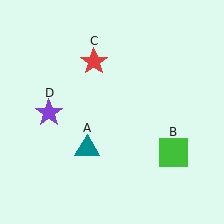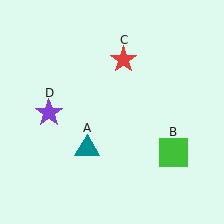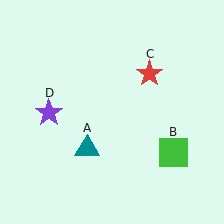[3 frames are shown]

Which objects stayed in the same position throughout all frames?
Teal triangle (object A) and green square (object B) and purple star (object D) remained stationary.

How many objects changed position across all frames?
1 object changed position: red star (object C).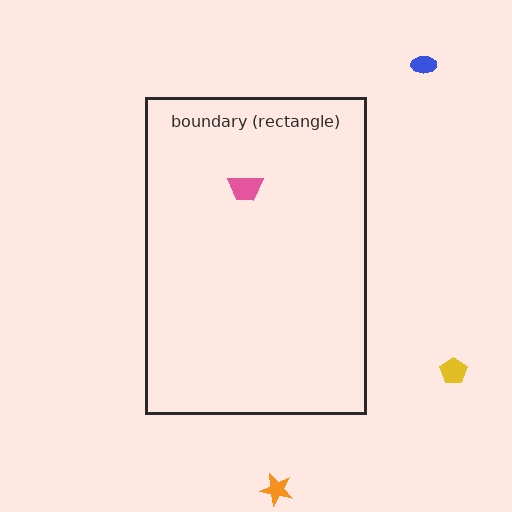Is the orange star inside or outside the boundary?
Outside.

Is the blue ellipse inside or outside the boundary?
Outside.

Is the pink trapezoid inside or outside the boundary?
Inside.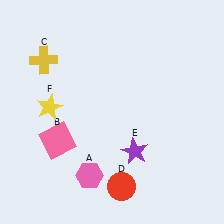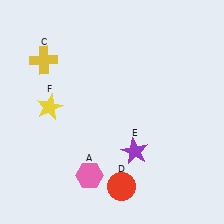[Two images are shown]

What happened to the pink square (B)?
The pink square (B) was removed in Image 2. It was in the bottom-left area of Image 1.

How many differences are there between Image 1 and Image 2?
There is 1 difference between the two images.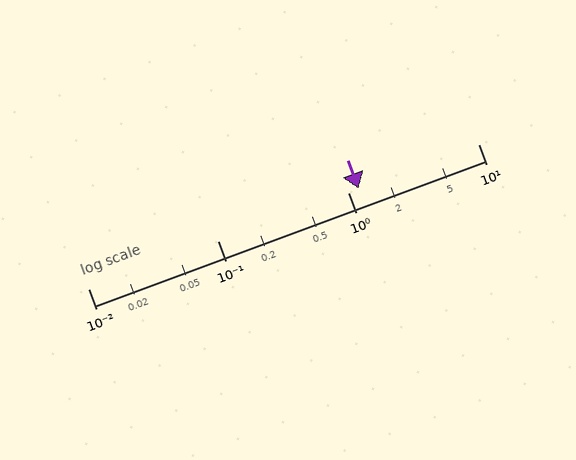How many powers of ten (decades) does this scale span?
The scale spans 3 decades, from 0.01 to 10.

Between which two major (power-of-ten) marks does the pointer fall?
The pointer is between 1 and 10.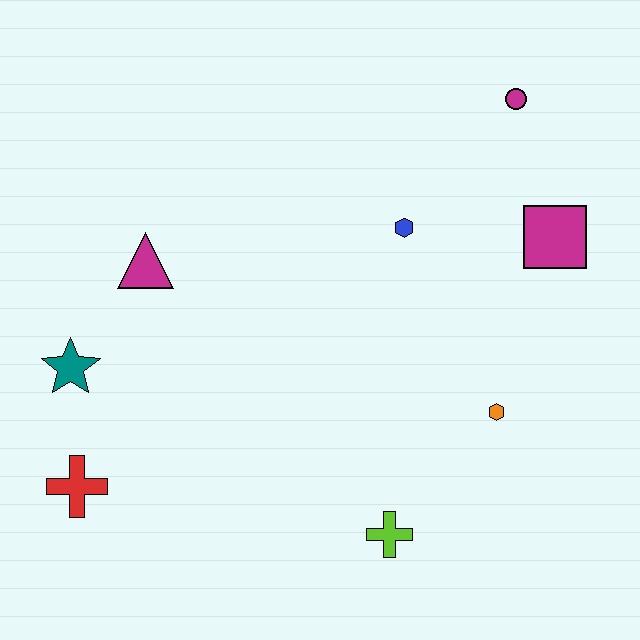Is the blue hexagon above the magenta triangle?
Yes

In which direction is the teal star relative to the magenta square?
The teal star is to the left of the magenta square.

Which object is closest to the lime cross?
The orange hexagon is closest to the lime cross.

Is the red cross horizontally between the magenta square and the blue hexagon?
No